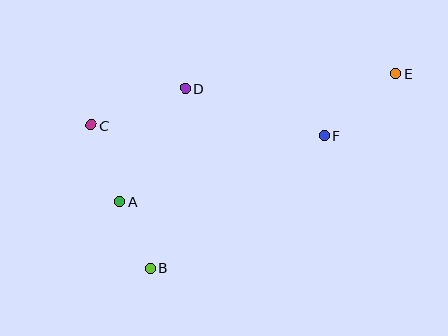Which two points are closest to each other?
Points A and B are closest to each other.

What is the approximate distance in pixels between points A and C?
The distance between A and C is approximately 81 pixels.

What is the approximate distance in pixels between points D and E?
The distance between D and E is approximately 211 pixels.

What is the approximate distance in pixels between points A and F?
The distance between A and F is approximately 216 pixels.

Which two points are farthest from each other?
Points B and E are farthest from each other.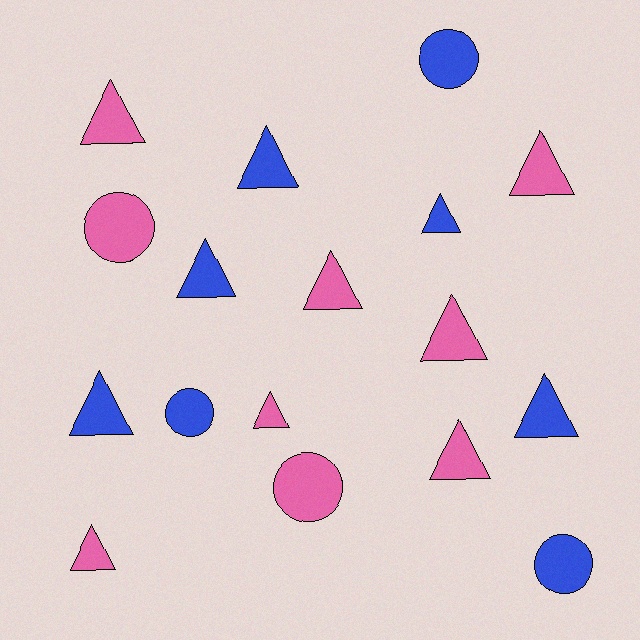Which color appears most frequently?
Pink, with 9 objects.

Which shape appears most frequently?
Triangle, with 12 objects.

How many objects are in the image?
There are 17 objects.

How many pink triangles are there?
There are 7 pink triangles.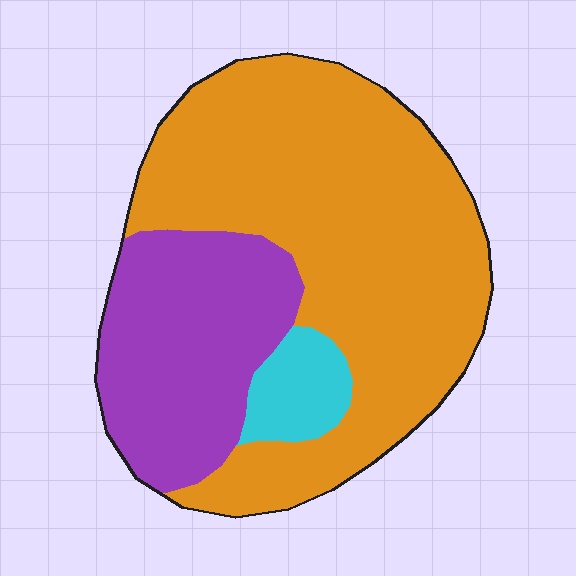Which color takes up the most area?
Orange, at roughly 65%.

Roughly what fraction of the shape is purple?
Purple takes up about one quarter (1/4) of the shape.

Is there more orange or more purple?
Orange.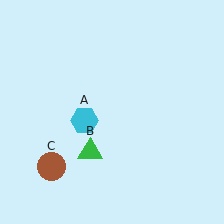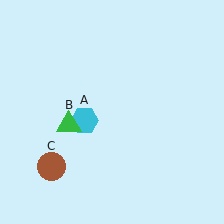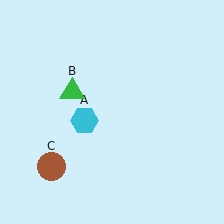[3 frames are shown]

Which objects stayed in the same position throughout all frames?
Cyan hexagon (object A) and brown circle (object C) remained stationary.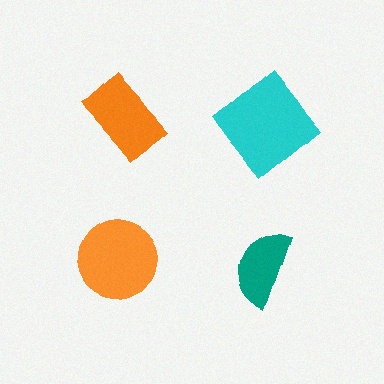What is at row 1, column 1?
An orange rectangle.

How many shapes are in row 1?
2 shapes.